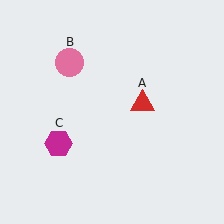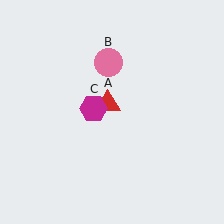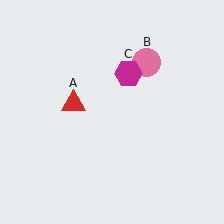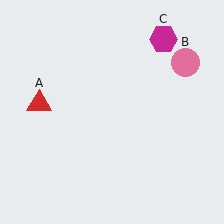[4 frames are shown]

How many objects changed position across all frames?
3 objects changed position: red triangle (object A), pink circle (object B), magenta hexagon (object C).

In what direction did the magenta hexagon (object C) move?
The magenta hexagon (object C) moved up and to the right.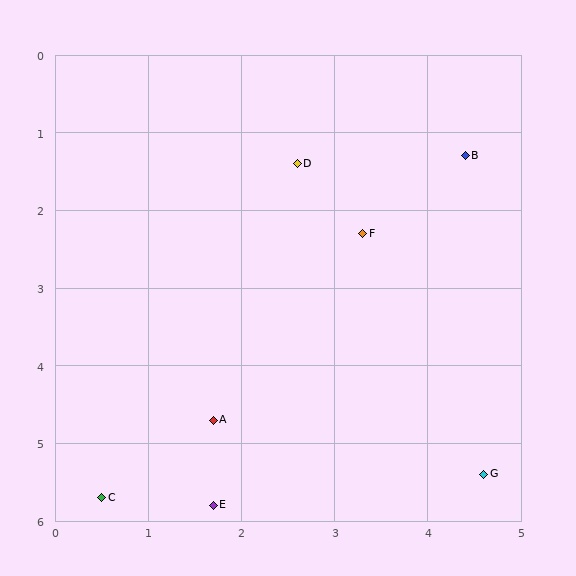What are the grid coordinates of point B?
Point B is at approximately (4.4, 1.3).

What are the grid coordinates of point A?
Point A is at approximately (1.7, 4.7).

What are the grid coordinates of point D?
Point D is at approximately (2.6, 1.4).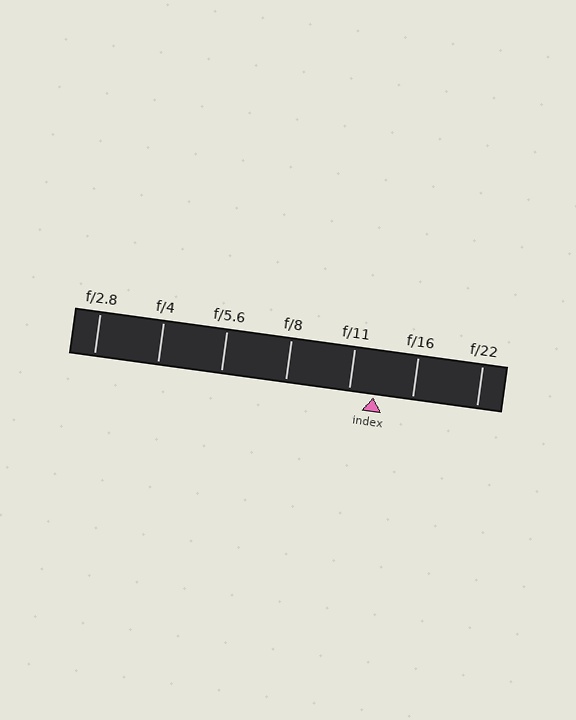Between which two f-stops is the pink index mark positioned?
The index mark is between f/11 and f/16.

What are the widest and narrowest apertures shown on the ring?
The widest aperture shown is f/2.8 and the narrowest is f/22.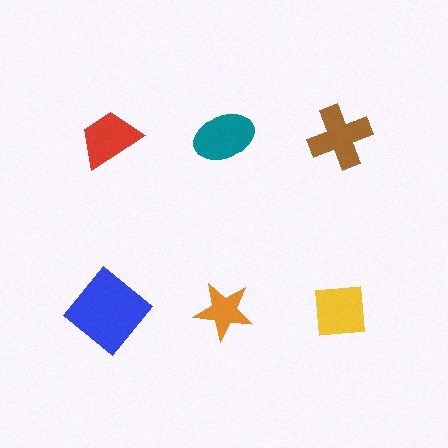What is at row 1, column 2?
A teal ellipse.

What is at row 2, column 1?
A blue diamond.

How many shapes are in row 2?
3 shapes.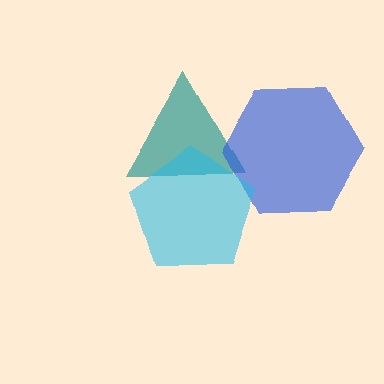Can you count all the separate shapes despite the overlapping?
Yes, there are 3 separate shapes.